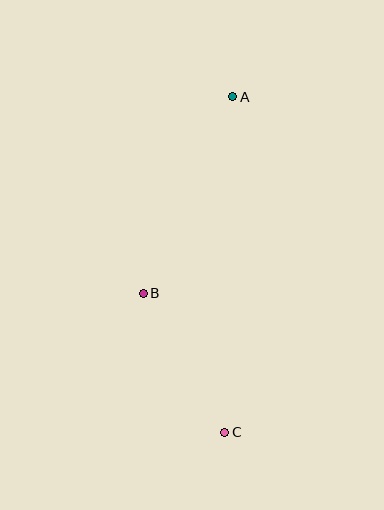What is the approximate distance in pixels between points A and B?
The distance between A and B is approximately 216 pixels.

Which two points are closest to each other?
Points B and C are closest to each other.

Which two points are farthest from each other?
Points A and C are farthest from each other.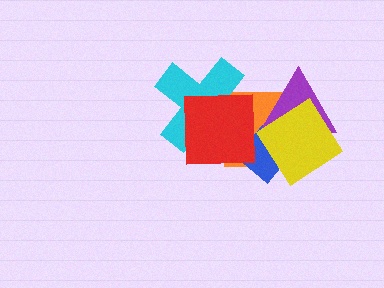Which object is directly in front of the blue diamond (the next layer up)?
The purple triangle is directly in front of the blue diamond.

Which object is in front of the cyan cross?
The red square is in front of the cyan cross.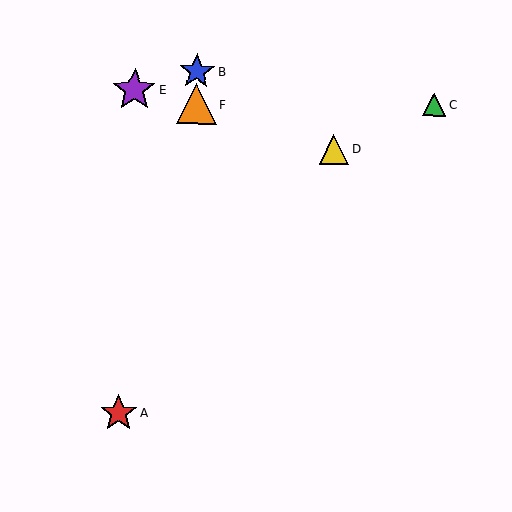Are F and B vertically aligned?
Yes, both are at x≈197.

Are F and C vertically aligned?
No, F is at x≈197 and C is at x≈435.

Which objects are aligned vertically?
Objects B, F are aligned vertically.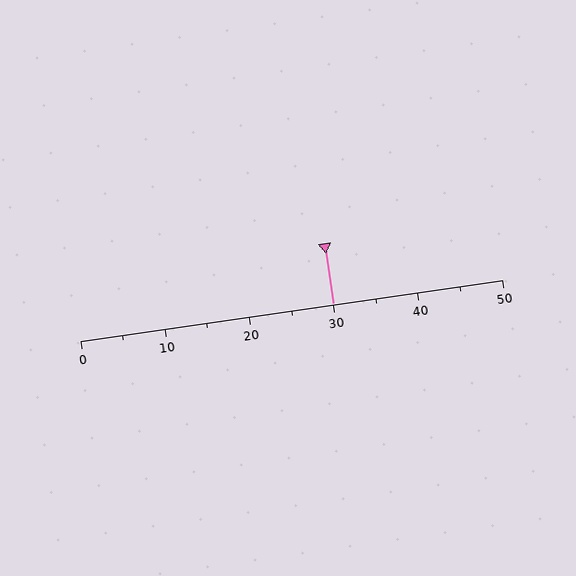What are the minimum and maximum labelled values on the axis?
The axis runs from 0 to 50.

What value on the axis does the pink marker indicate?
The marker indicates approximately 30.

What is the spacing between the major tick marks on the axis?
The major ticks are spaced 10 apart.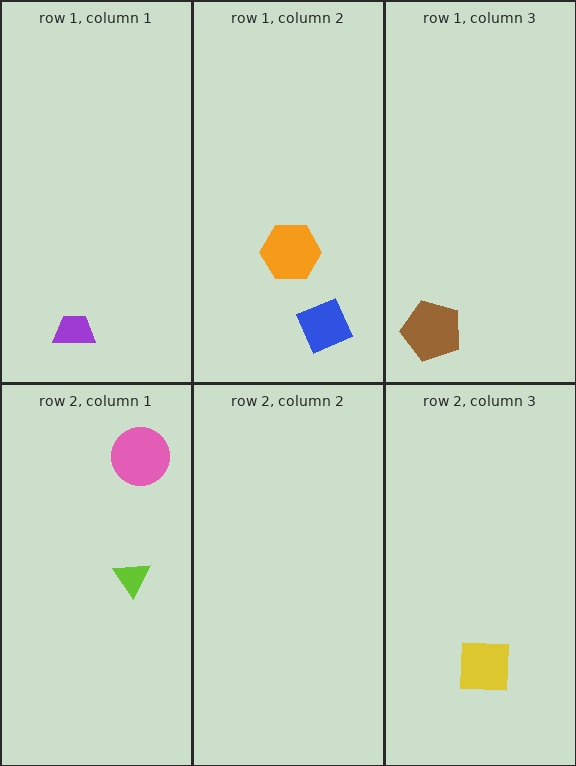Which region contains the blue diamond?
The row 1, column 2 region.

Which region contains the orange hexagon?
The row 1, column 2 region.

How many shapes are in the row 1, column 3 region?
1.